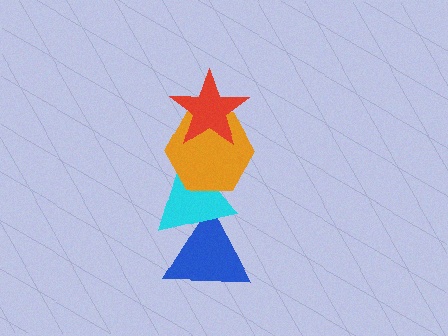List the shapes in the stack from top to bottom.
From top to bottom: the red star, the orange hexagon, the cyan triangle, the blue triangle.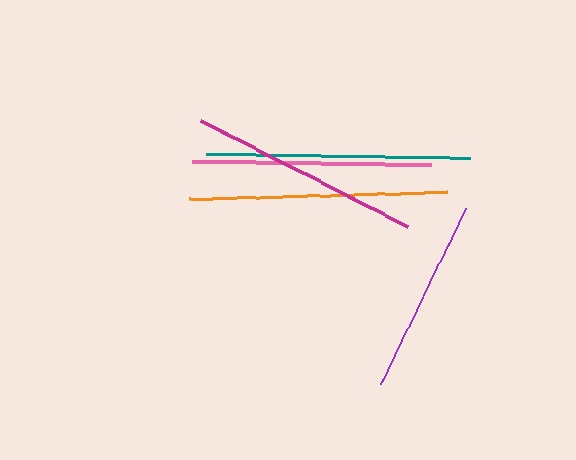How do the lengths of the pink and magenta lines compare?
The pink and magenta lines are approximately the same length.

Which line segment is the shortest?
The purple line is the shortest at approximately 197 pixels.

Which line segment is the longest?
The teal line is the longest at approximately 264 pixels.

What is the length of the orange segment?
The orange segment is approximately 257 pixels long.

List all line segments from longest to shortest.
From longest to shortest: teal, orange, pink, magenta, purple.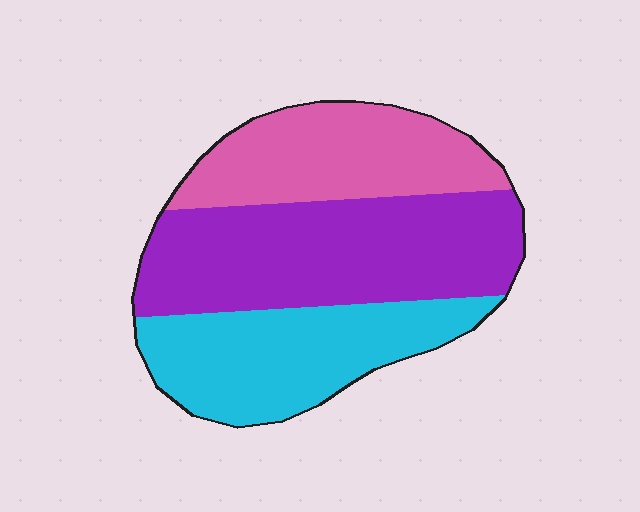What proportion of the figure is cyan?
Cyan covers roughly 30% of the figure.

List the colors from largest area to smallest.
From largest to smallest: purple, cyan, pink.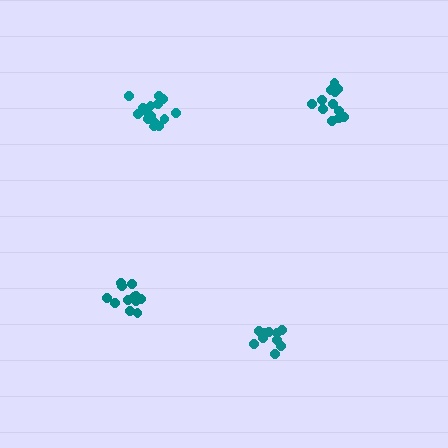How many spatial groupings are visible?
There are 4 spatial groupings.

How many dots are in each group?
Group 1: 15 dots, Group 2: 12 dots, Group 3: 12 dots, Group 4: 10 dots (49 total).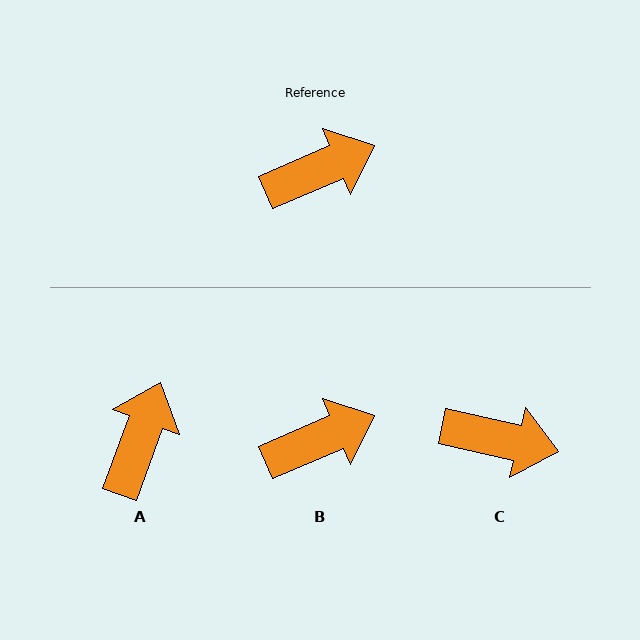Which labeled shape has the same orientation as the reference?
B.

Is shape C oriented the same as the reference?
No, it is off by about 36 degrees.